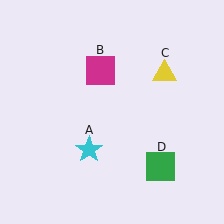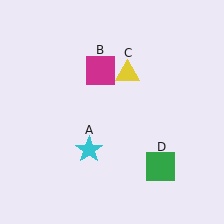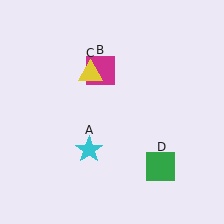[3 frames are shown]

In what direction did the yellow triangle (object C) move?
The yellow triangle (object C) moved left.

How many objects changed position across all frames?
1 object changed position: yellow triangle (object C).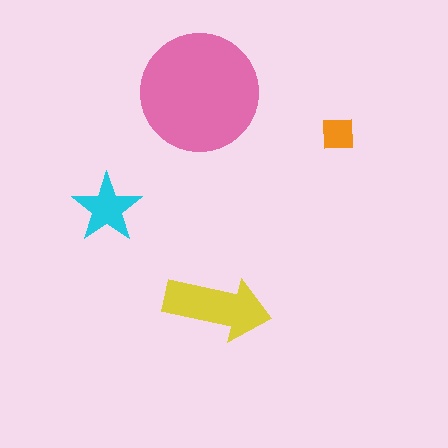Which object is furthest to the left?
The cyan star is leftmost.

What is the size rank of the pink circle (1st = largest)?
1st.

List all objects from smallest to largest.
The orange square, the cyan star, the yellow arrow, the pink circle.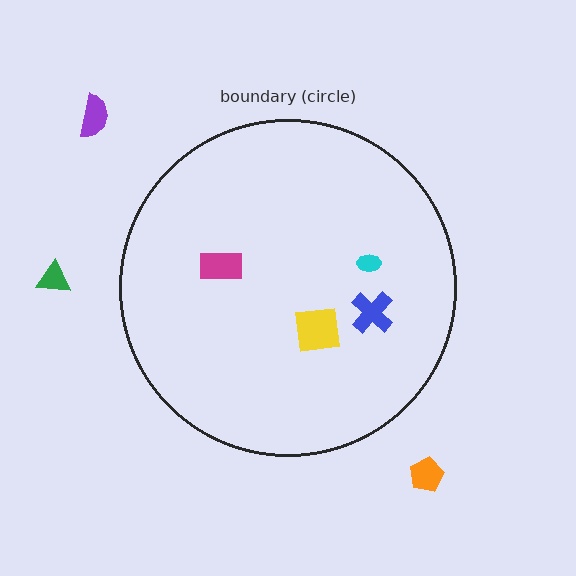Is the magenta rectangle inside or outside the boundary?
Inside.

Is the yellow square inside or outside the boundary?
Inside.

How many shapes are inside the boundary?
4 inside, 3 outside.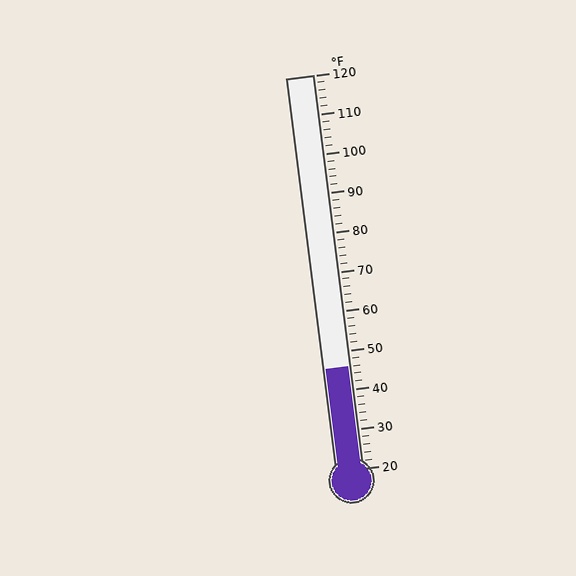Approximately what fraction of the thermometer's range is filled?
The thermometer is filled to approximately 25% of its range.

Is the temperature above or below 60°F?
The temperature is below 60°F.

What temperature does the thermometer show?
The thermometer shows approximately 46°F.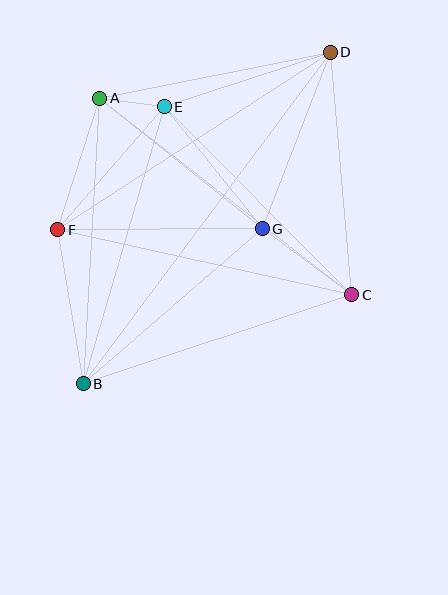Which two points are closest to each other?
Points A and E are closest to each other.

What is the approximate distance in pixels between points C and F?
The distance between C and F is approximately 301 pixels.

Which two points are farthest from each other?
Points B and D are farthest from each other.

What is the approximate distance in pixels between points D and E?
The distance between D and E is approximately 174 pixels.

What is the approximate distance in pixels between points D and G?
The distance between D and G is approximately 189 pixels.